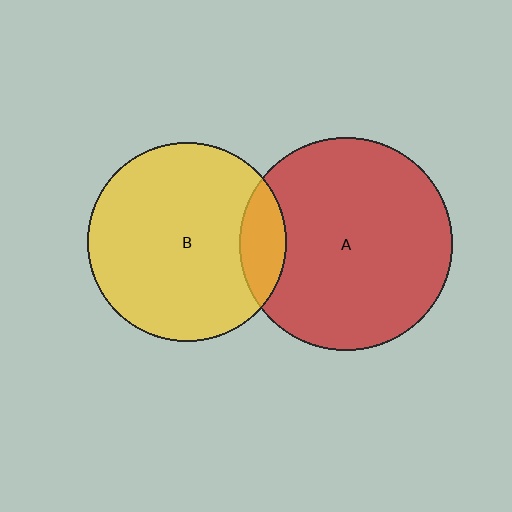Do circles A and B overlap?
Yes.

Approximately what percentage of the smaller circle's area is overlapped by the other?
Approximately 15%.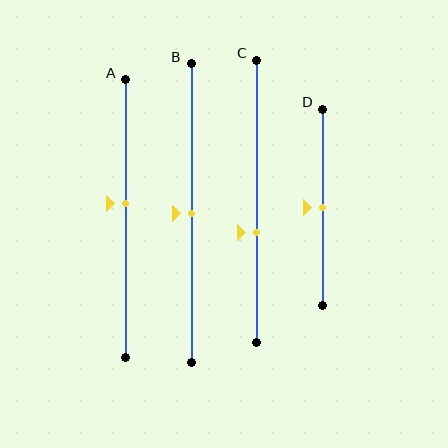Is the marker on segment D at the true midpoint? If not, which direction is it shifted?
Yes, the marker on segment D is at the true midpoint.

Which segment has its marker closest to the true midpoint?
Segment B has its marker closest to the true midpoint.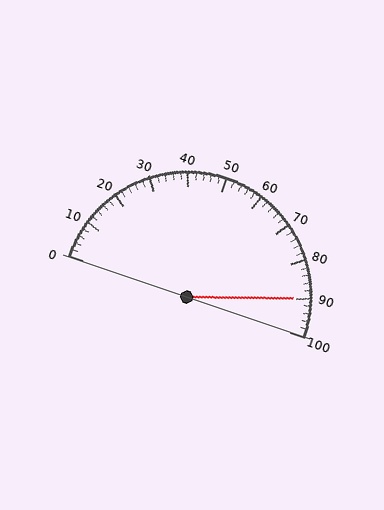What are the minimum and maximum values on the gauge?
The gauge ranges from 0 to 100.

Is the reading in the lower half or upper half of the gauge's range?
The reading is in the upper half of the range (0 to 100).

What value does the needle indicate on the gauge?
The needle indicates approximately 90.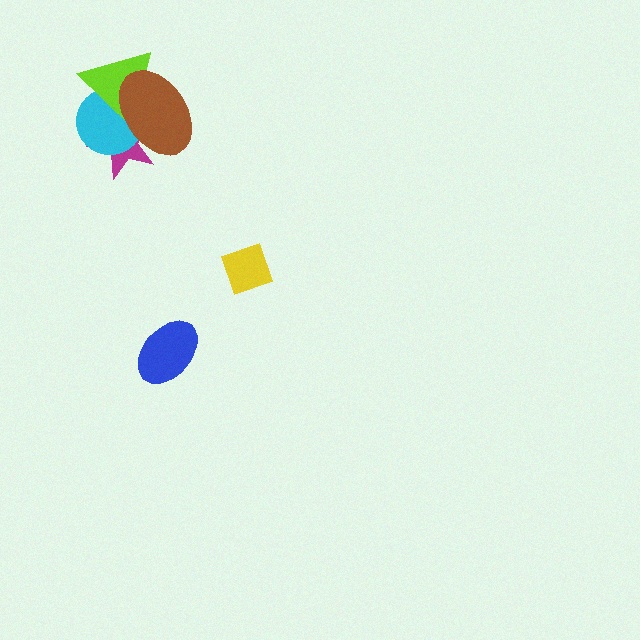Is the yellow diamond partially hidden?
No, no other shape covers it.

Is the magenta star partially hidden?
Yes, it is partially covered by another shape.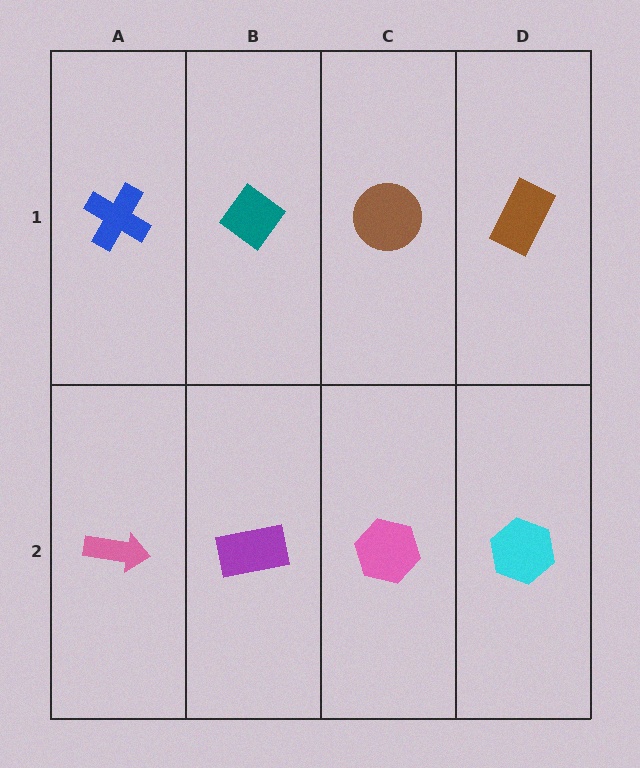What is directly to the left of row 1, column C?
A teal diamond.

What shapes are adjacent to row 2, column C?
A brown circle (row 1, column C), a purple rectangle (row 2, column B), a cyan hexagon (row 2, column D).